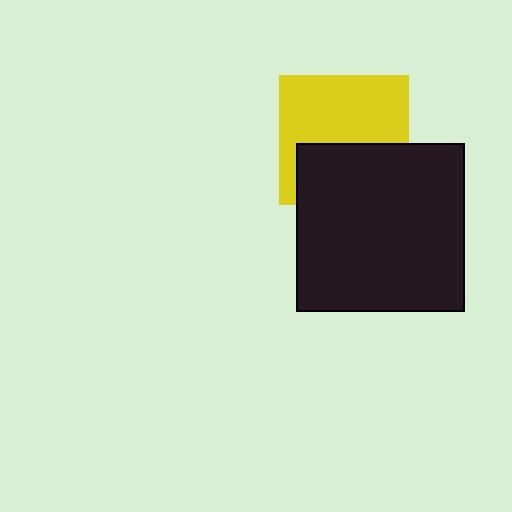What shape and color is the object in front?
The object in front is a black square.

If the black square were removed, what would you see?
You would see the complete yellow square.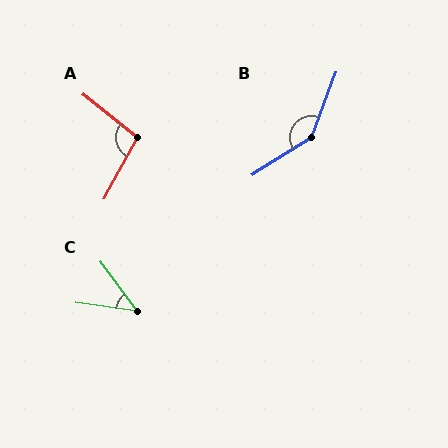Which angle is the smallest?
C, at approximately 46 degrees.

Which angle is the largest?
B, at approximately 143 degrees.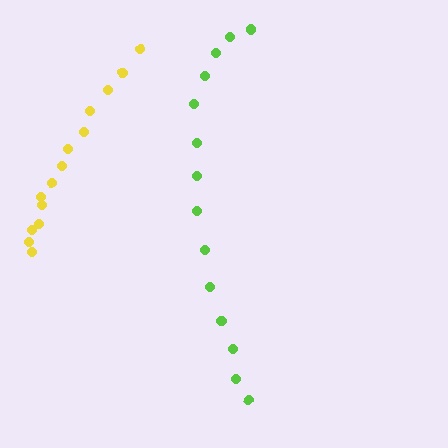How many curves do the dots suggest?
There are 2 distinct paths.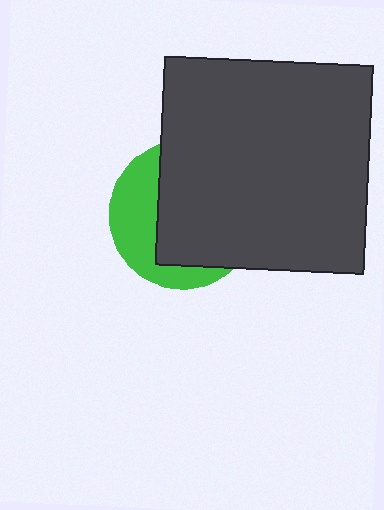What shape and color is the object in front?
The object in front is a dark gray square.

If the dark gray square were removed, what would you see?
You would see the complete green circle.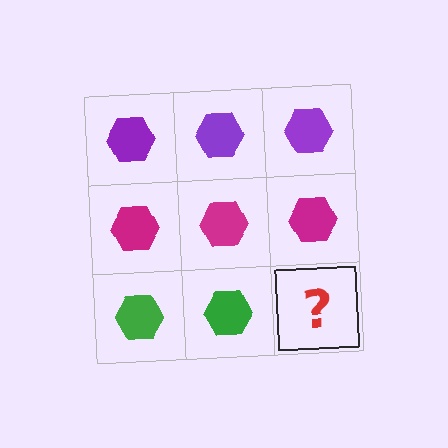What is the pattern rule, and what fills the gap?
The rule is that each row has a consistent color. The gap should be filled with a green hexagon.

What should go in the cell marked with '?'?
The missing cell should contain a green hexagon.